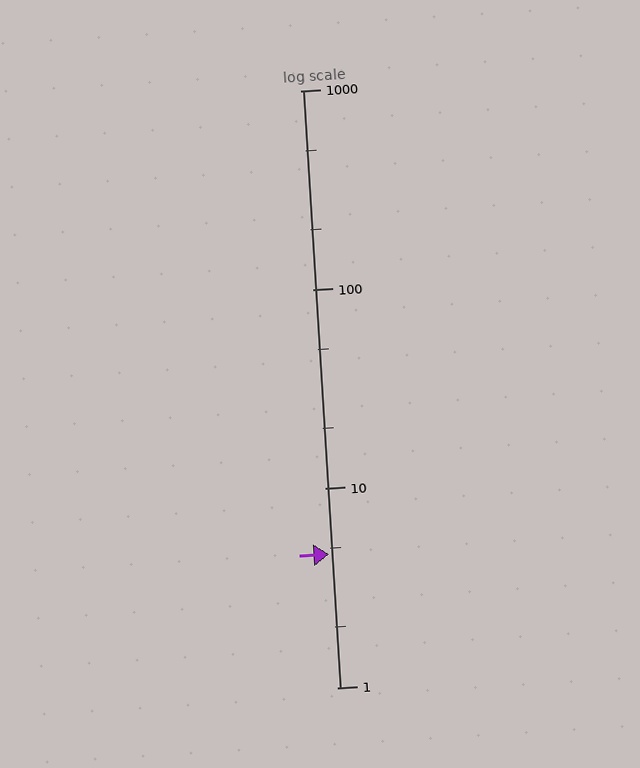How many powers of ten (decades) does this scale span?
The scale spans 3 decades, from 1 to 1000.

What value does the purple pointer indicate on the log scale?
The pointer indicates approximately 4.7.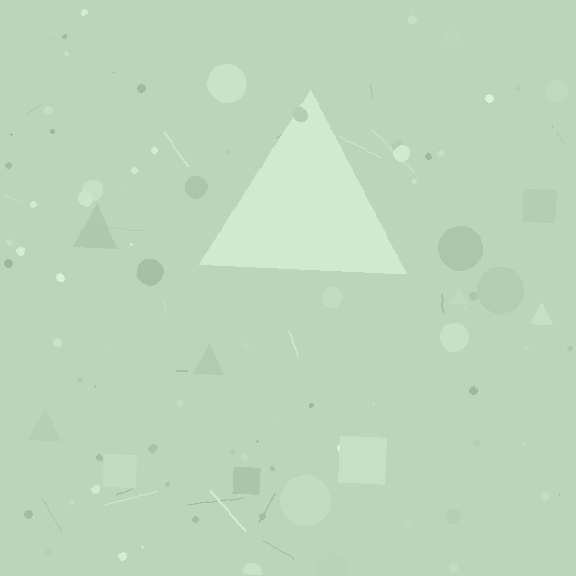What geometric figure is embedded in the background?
A triangle is embedded in the background.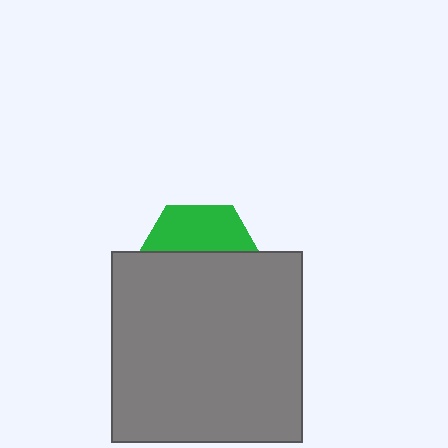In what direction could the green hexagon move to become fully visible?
The green hexagon could move up. That would shift it out from behind the gray square entirely.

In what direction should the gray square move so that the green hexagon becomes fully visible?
The gray square should move down. That is the shortest direction to clear the overlap and leave the green hexagon fully visible.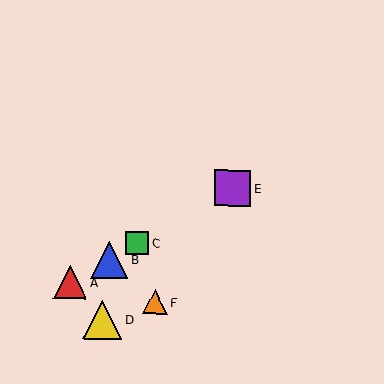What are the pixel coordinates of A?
Object A is at (70, 282).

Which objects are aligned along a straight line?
Objects A, B, C, E are aligned along a straight line.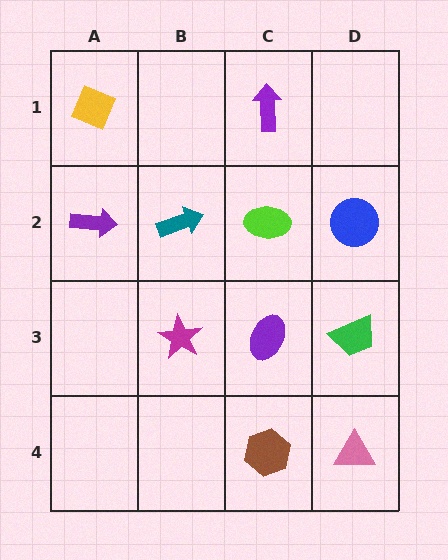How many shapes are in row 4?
2 shapes.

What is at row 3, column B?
A magenta star.